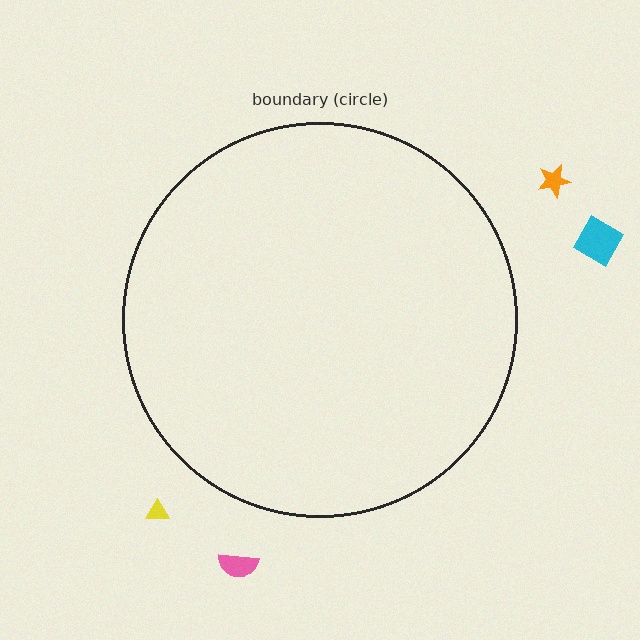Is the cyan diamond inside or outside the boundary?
Outside.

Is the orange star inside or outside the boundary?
Outside.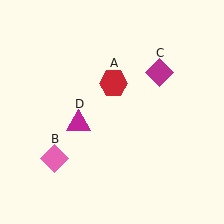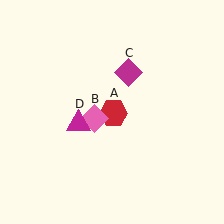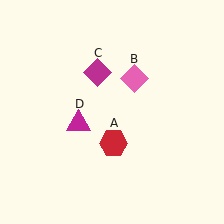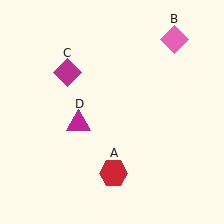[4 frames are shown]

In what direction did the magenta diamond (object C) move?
The magenta diamond (object C) moved left.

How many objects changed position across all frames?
3 objects changed position: red hexagon (object A), pink diamond (object B), magenta diamond (object C).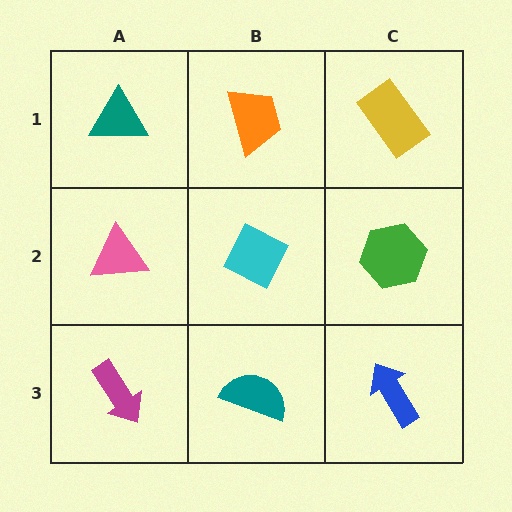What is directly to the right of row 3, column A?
A teal semicircle.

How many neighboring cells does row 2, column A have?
3.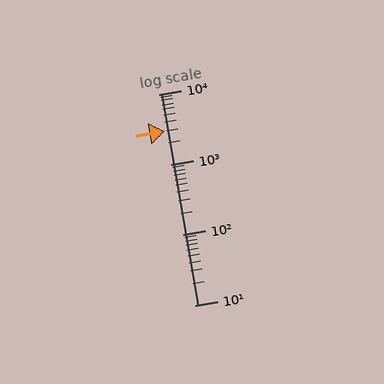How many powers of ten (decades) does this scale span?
The scale spans 3 decades, from 10 to 10000.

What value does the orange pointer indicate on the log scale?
The pointer indicates approximately 3000.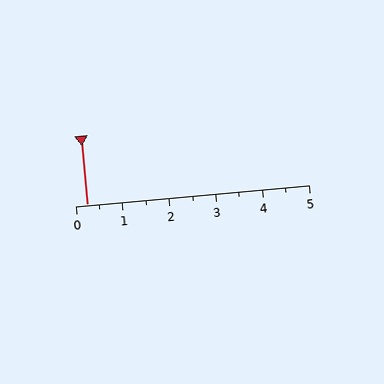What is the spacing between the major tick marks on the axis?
The major ticks are spaced 1 apart.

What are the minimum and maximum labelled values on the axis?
The axis runs from 0 to 5.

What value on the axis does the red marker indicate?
The marker indicates approximately 0.2.